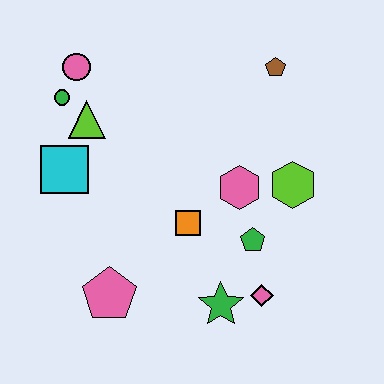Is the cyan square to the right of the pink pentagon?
No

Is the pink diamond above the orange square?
No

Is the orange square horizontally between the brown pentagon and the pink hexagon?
No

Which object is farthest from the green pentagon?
The pink circle is farthest from the green pentagon.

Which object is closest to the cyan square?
The lime triangle is closest to the cyan square.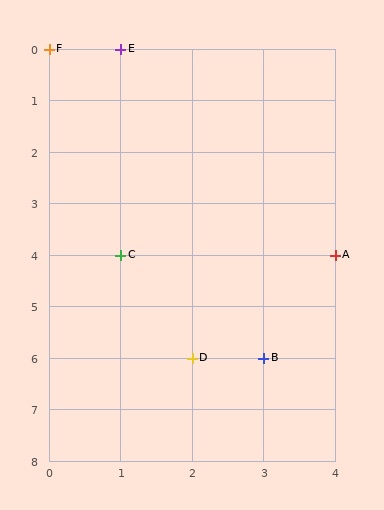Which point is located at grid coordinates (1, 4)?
Point C is at (1, 4).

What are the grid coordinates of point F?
Point F is at grid coordinates (0, 0).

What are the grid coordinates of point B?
Point B is at grid coordinates (3, 6).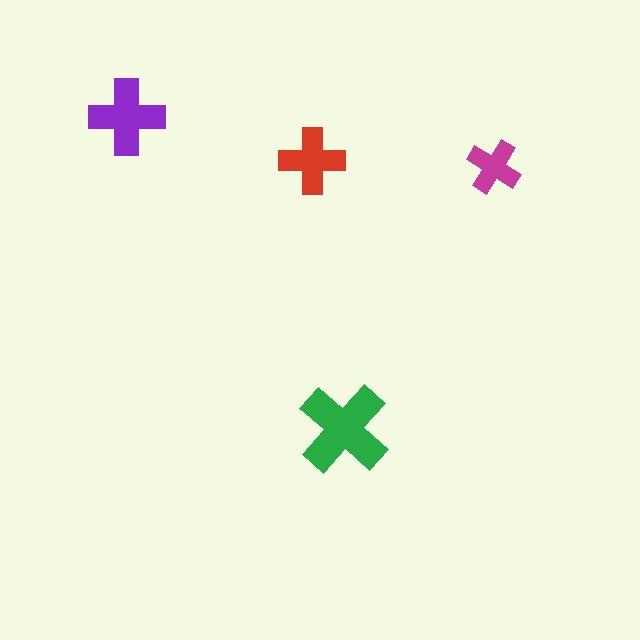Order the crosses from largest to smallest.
the green one, the purple one, the red one, the magenta one.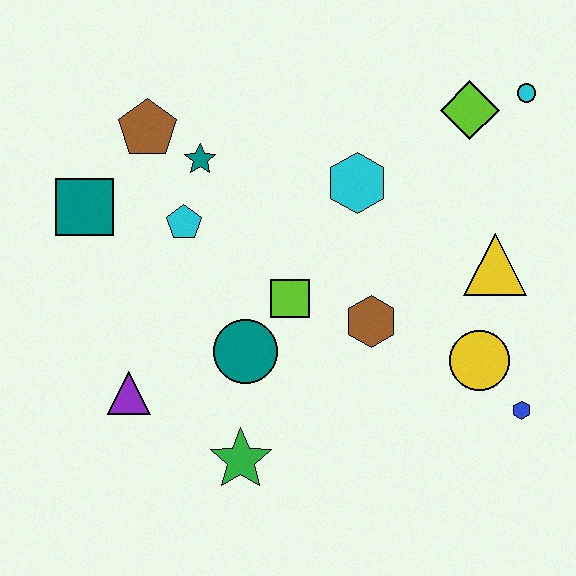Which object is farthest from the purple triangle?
The cyan circle is farthest from the purple triangle.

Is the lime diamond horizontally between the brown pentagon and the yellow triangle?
Yes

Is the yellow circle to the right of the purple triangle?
Yes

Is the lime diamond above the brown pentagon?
Yes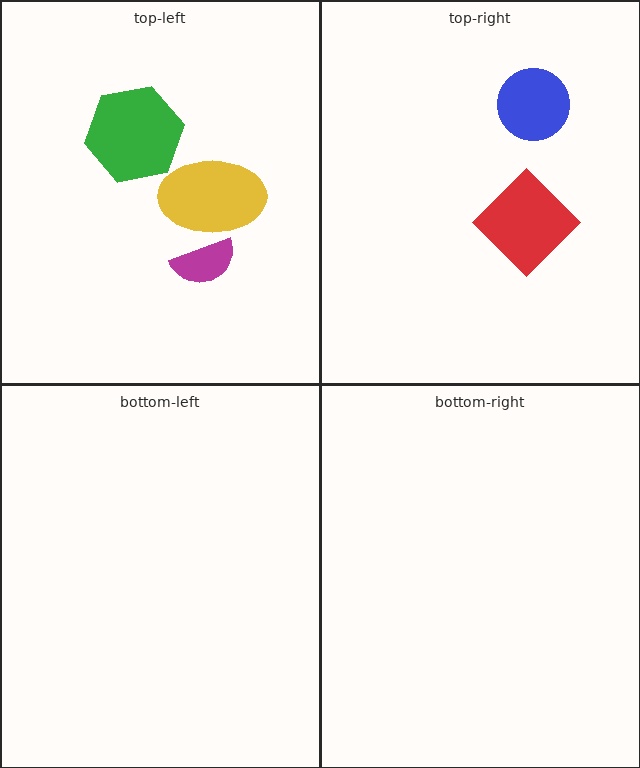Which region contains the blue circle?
The top-right region.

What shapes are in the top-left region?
The magenta semicircle, the green hexagon, the yellow ellipse.